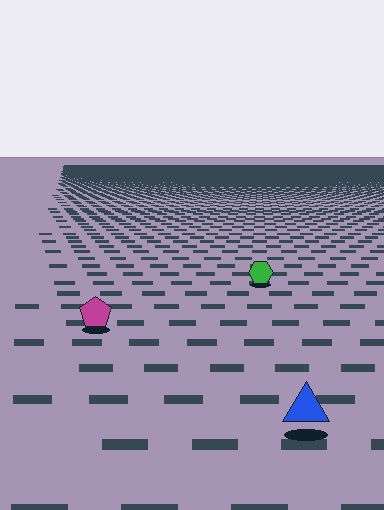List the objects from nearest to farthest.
From nearest to farthest: the blue triangle, the magenta pentagon, the green hexagon.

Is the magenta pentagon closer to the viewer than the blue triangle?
No. The blue triangle is closer — you can tell from the texture gradient: the ground texture is coarser near it.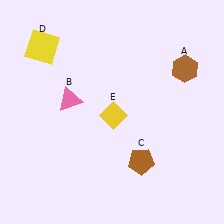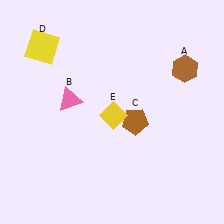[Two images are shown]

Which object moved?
The brown pentagon (C) moved up.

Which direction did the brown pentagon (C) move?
The brown pentagon (C) moved up.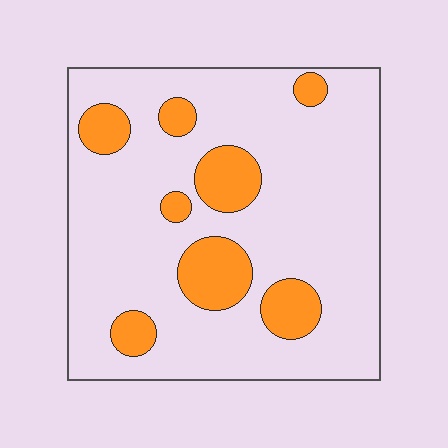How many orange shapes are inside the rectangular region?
8.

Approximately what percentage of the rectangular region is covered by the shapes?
Approximately 20%.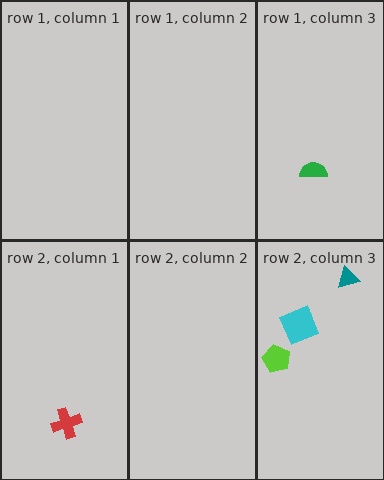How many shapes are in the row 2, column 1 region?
1.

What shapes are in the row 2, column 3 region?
The cyan diamond, the lime pentagon, the teal triangle.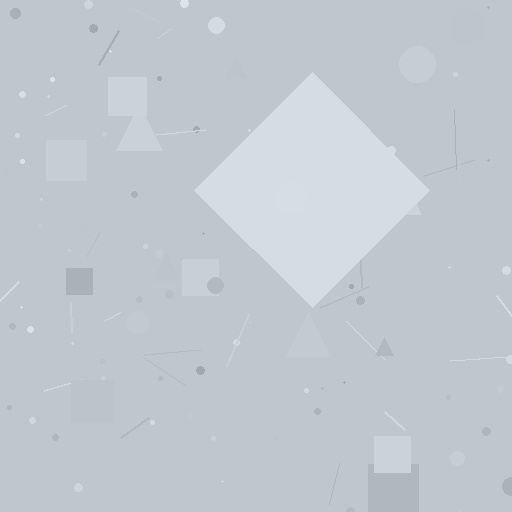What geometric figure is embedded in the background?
A diamond is embedded in the background.